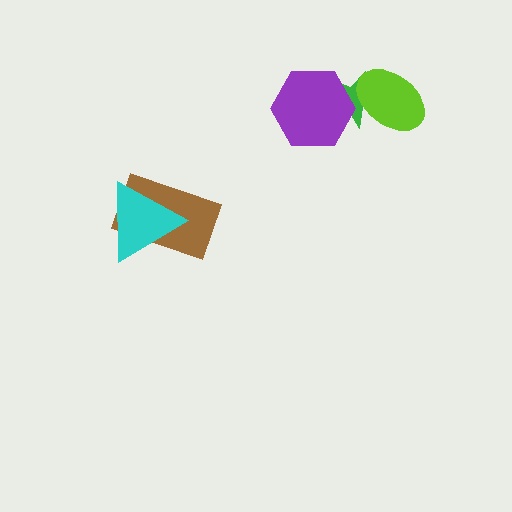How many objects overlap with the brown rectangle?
1 object overlaps with the brown rectangle.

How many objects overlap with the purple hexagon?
1 object overlaps with the purple hexagon.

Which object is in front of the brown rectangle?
The cyan triangle is in front of the brown rectangle.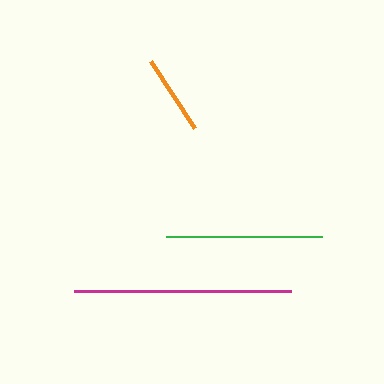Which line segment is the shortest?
The orange line is the shortest at approximately 80 pixels.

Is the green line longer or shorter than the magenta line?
The magenta line is longer than the green line.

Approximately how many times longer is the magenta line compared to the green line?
The magenta line is approximately 1.4 times the length of the green line.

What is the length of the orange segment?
The orange segment is approximately 80 pixels long.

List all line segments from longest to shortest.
From longest to shortest: magenta, green, orange.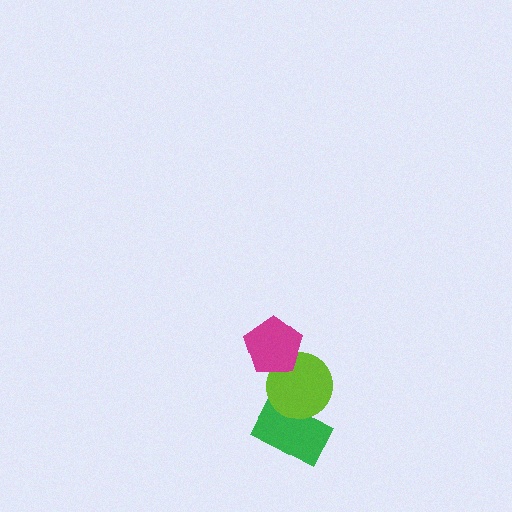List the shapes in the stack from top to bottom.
From top to bottom: the magenta pentagon, the lime circle, the green rectangle.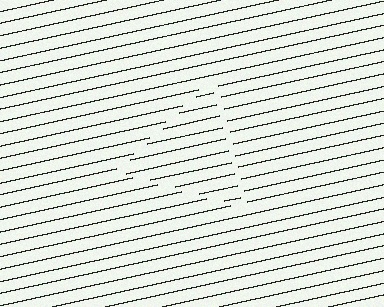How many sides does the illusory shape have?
3 sides — the line-ends trace a triangle.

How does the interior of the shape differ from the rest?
The interior of the shape contains the same grating, shifted by half a period — the contour is defined by the phase discontinuity where line-ends from the inner and outer gratings abut.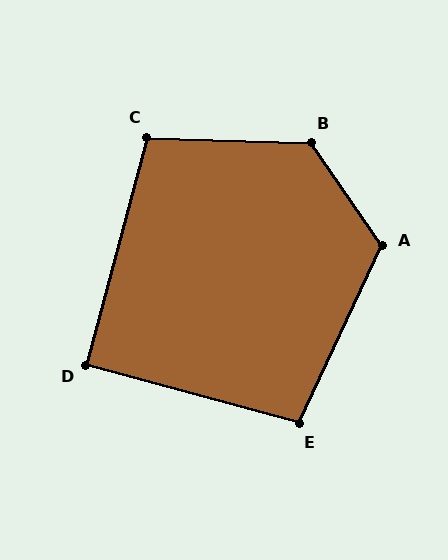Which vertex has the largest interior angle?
B, at approximately 127 degrees.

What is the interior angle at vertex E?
Approximately 100 degrees (obtuse).